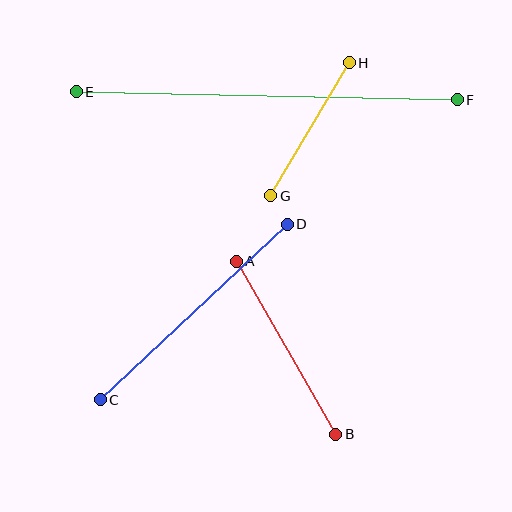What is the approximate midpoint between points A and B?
The midpoint is at approximately (286, 348) pixels.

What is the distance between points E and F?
The distance is approximately 381 pixels.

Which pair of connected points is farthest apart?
Points E and F are farthest apart.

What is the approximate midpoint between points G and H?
The midpoint is at approximately (310, 129) pixels.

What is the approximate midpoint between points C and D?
The midpoint is at approximately (194, 312) pixels.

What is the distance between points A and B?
The distance is approximately 200 pixels.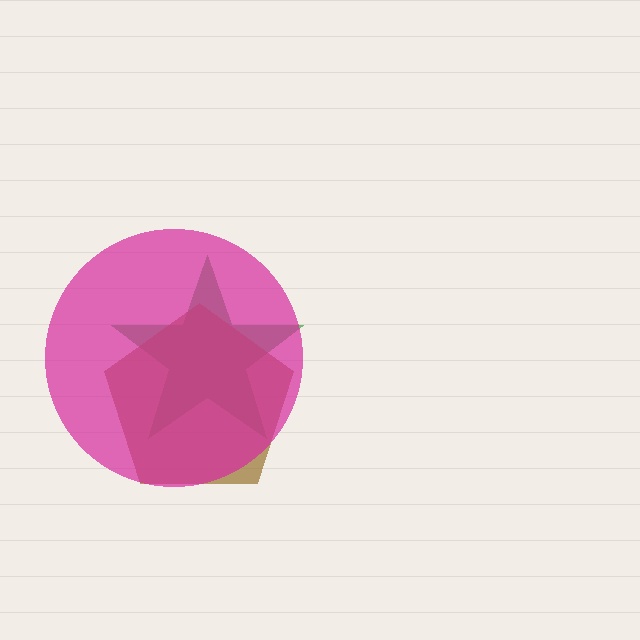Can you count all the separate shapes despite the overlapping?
Yes, there are 3 separate shapes.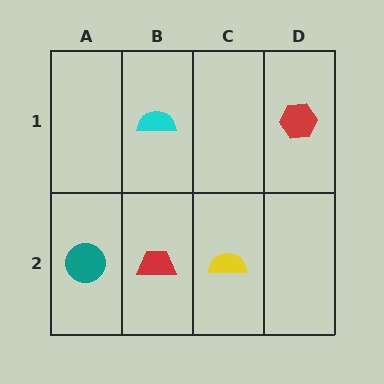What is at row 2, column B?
A red trapezoid.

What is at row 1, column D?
A red hexagon.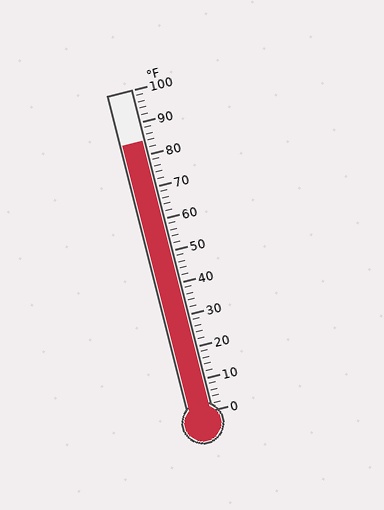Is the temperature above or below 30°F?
The temperature is above 30°F.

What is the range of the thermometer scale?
The thermometer scale ranges from 0°F to 100°F.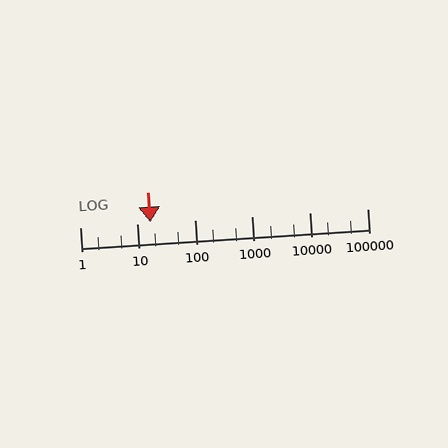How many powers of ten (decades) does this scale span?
The scale spans 5 decades, from 1 to 100000.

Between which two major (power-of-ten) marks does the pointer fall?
The pointer is between 10 and 100.